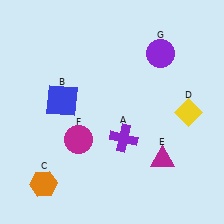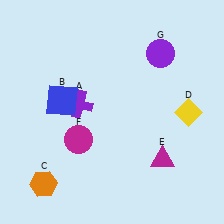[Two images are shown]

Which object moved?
The purple cross (A) moved left.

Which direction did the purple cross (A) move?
The purple cross (A) moved left.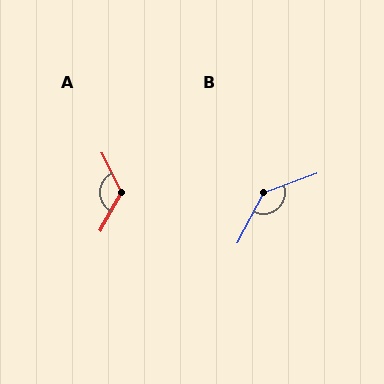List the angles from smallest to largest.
A (125°), B (138°).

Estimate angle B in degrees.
Approximately 138 degrees.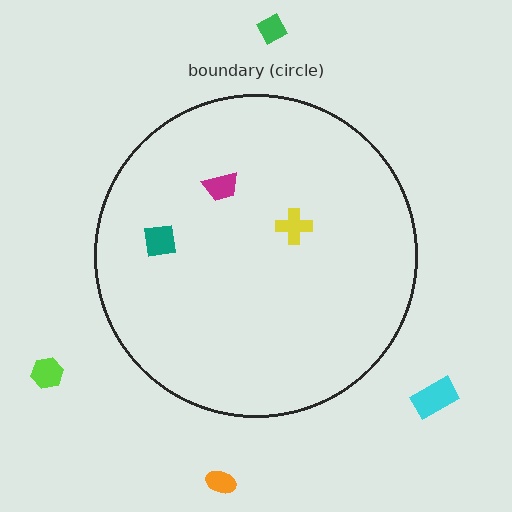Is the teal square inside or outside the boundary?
Inside.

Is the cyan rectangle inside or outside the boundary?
Outside.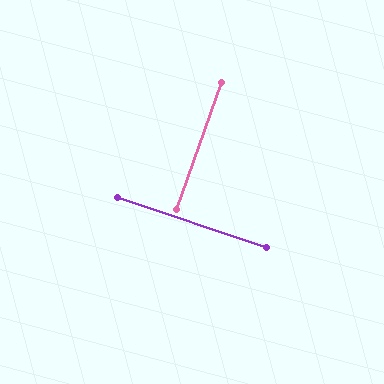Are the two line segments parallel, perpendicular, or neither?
Perpendicular — they meet at approximately 89°.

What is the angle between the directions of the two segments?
Approximately 89 degrees.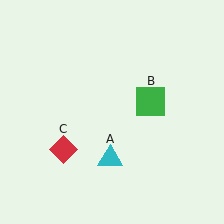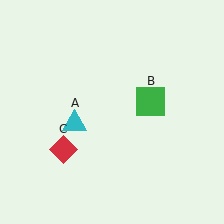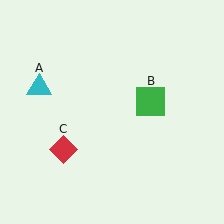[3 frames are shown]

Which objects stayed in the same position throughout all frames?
Green square (object B) and red diamond (object C) remained stationary.